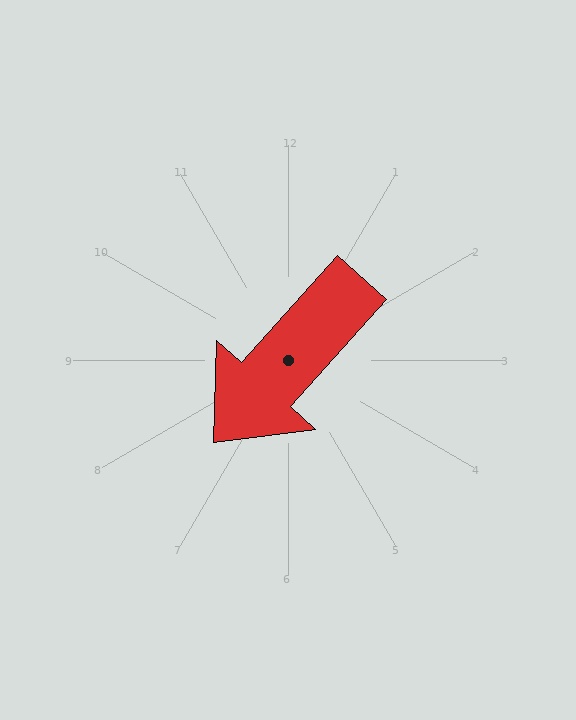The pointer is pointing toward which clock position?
Roughly 7 o'clock.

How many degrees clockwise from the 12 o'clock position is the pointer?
Approximately 222 degrees.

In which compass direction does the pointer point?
Southwest.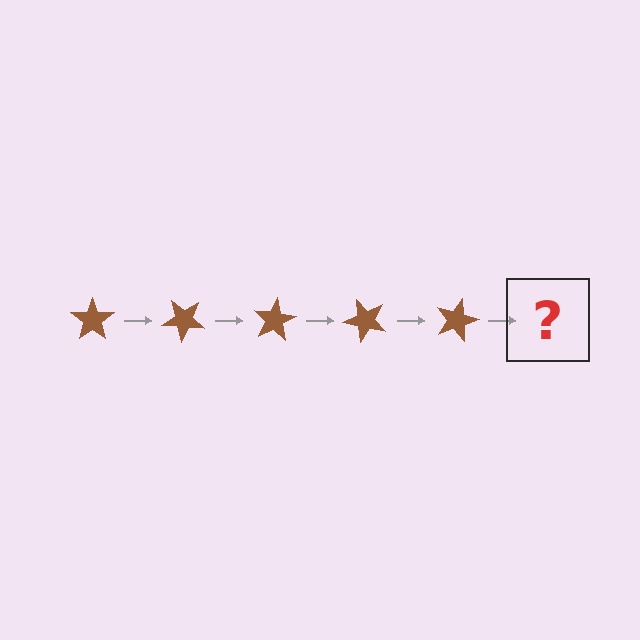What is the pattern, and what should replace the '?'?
The pattern is that the star rotates 40 degrees each step. The '?' should be a brown star rotated 200 degrees.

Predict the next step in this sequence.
The next step is a brown star rotated 200 degrees.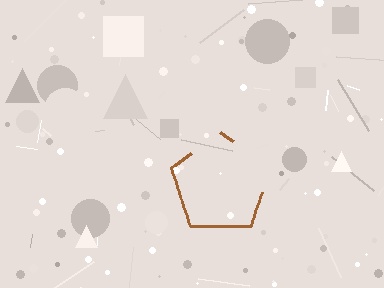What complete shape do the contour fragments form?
The contour fragments form a pentagon.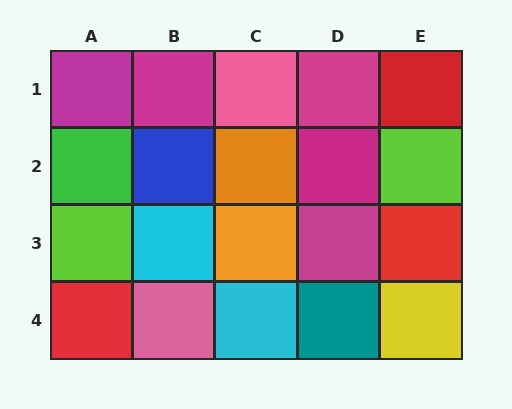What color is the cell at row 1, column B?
Magenta.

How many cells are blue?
1 cell is blue.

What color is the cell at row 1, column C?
Pink.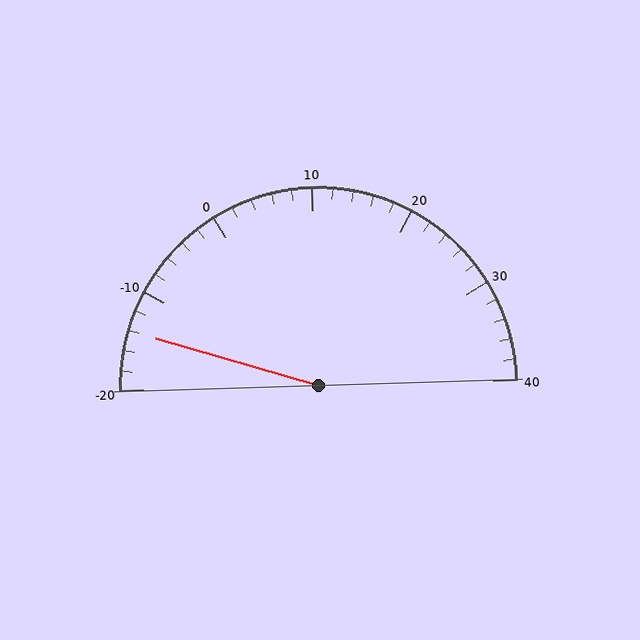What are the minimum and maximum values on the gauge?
The gauge ranges from -20 to 40.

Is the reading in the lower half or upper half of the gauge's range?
The reading is in the lower half of the range (-20 to 40).